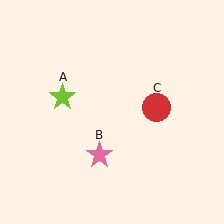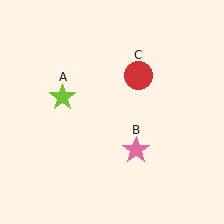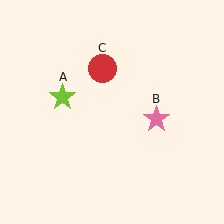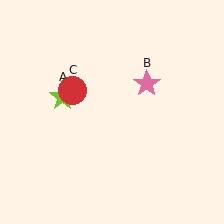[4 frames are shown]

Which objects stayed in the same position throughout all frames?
Lime star (object A) remained stationary.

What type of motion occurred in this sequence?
The pink star (object B), red circle (object C) rotated counterclockwise around the center of the scene.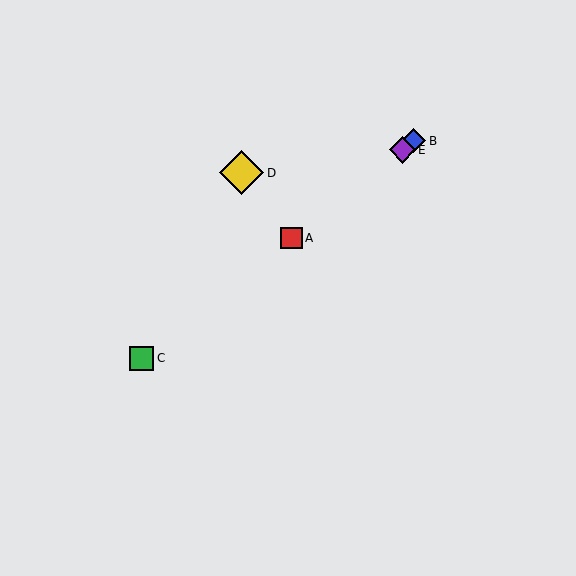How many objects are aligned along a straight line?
4 objects (A, B, C, E) are aligned along a straight line.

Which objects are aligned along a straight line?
Objects A, B, C, E are aligned along a straight line.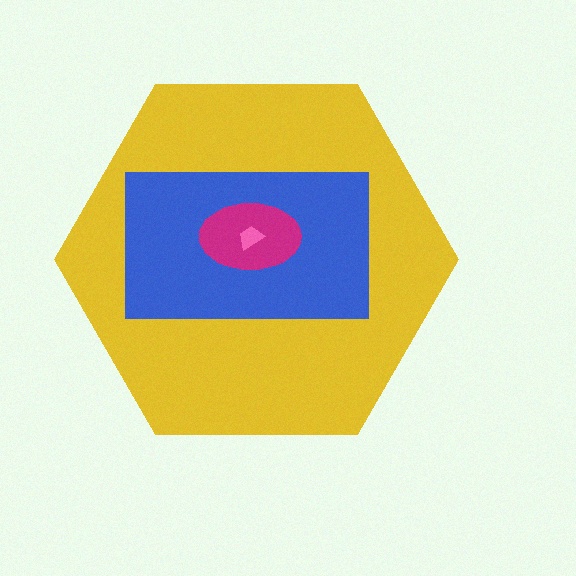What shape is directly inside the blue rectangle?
The magenta ellipse.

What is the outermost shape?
The yellow hexagon.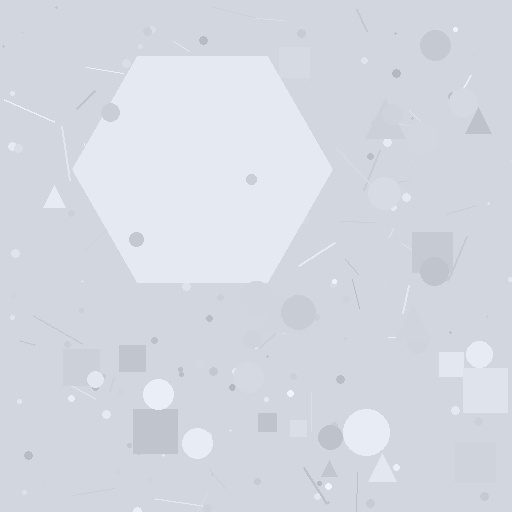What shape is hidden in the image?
A hexagon is hidden in the image.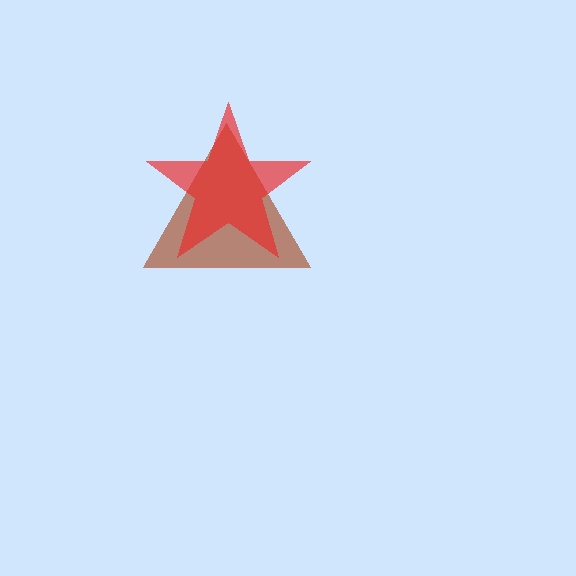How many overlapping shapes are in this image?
There are 2 overlapping shapes in the image.